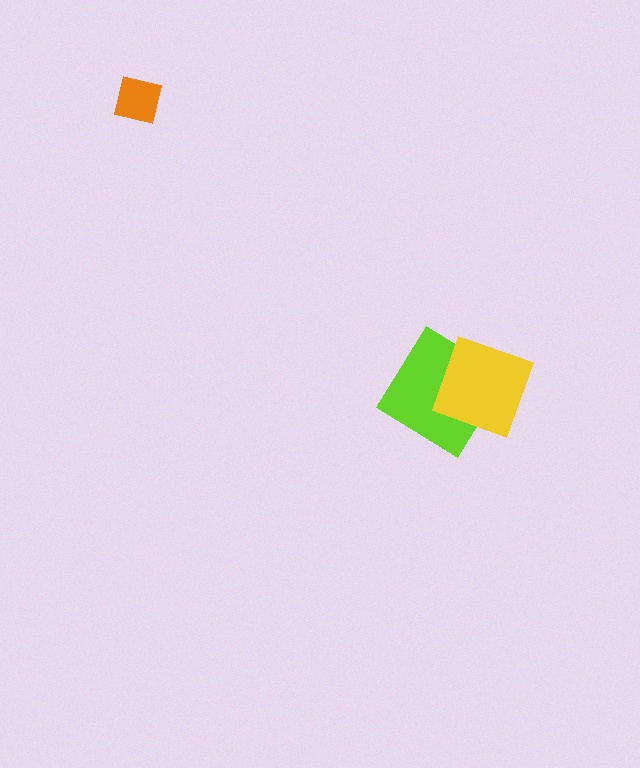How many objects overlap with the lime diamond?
1 object overlaps with the lime diamond.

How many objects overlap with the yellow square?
1 object overlaps with the yellow square.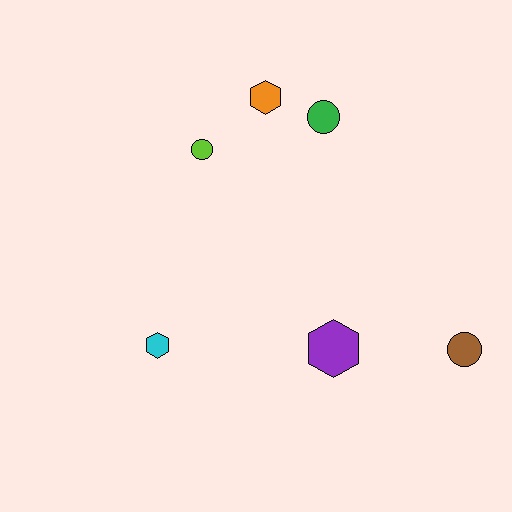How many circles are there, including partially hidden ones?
There are 3 circles.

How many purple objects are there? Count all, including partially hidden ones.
There is 1 purple object.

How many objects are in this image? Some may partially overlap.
There are 6 objects.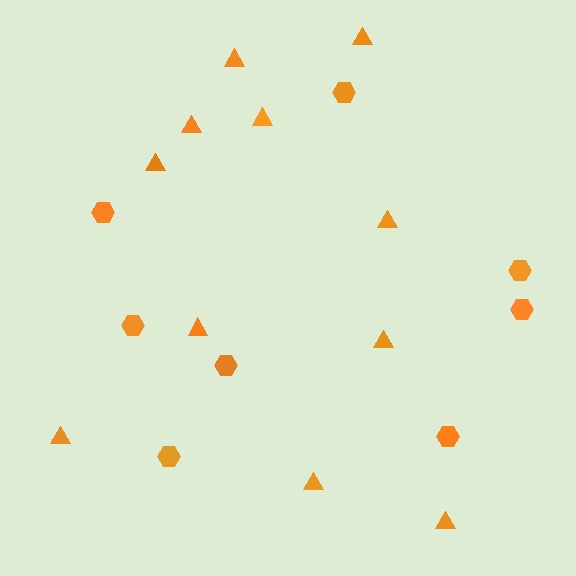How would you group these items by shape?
There are 2 groups: one group of hexagons (8) and one group of triangles (11).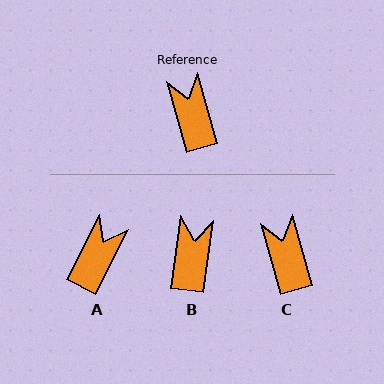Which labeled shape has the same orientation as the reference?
C.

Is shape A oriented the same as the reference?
No, it is off by about 42 degrees.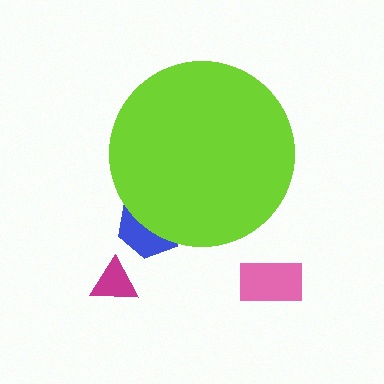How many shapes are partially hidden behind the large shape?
1 shape is partially hidden.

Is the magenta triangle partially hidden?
No, the magenta triangle is fully visible.